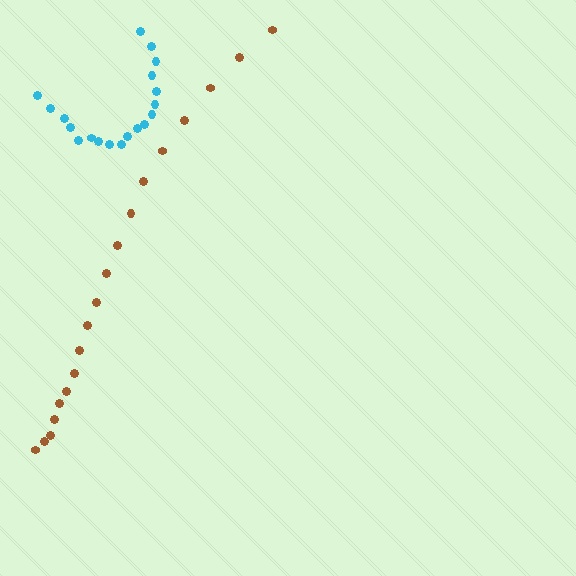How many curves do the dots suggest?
There are 2 distinct paths.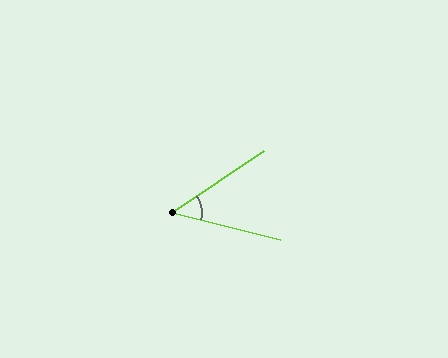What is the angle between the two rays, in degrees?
Approximately 48 degrees.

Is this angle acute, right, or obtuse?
It is acute.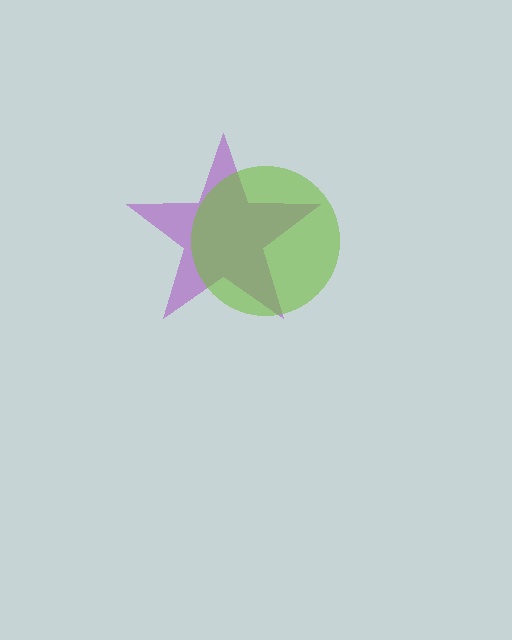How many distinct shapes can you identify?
There are 2 distinct shapes: a purple star, a lime circle.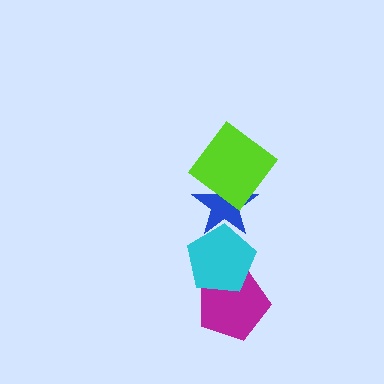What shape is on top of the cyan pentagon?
The blue star is on top of the cyan pentagon.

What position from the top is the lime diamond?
The lime diamond is 1st from the top.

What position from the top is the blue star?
The blue star is 2nd from the top.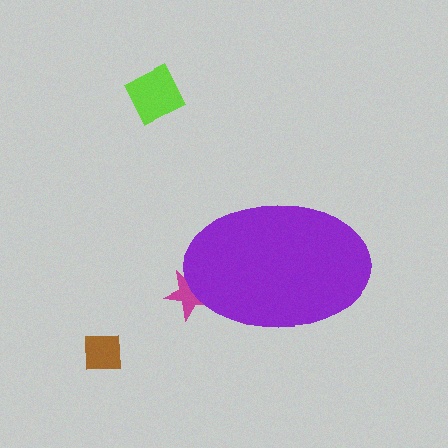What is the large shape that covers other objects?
A purple ellipse.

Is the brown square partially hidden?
No, the brown square is fully visible.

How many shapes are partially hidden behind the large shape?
1 shape is partially hidden.